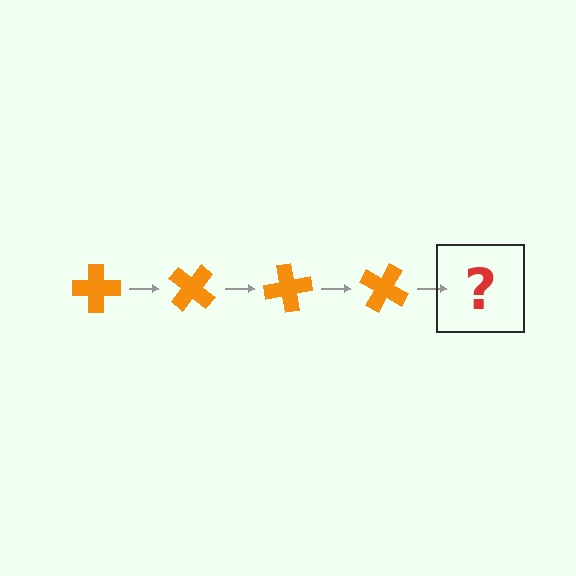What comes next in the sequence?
The next element should be an orange cross rotated 160 degrees.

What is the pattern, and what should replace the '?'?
The pattern is that the cross rotates 40 degrees each step. The '?' should be an orange cross rotated 160 degrees.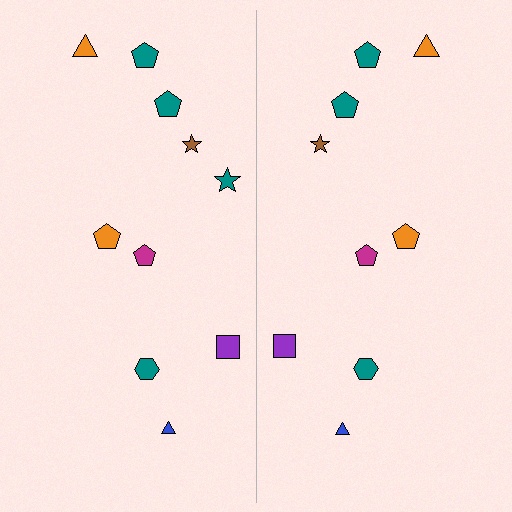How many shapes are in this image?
There are 19 shapes in this image.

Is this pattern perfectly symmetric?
No, the pattern is not perfectly symmetric. A teal star is missing from the right side.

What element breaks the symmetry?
A teal star is missing from the right side.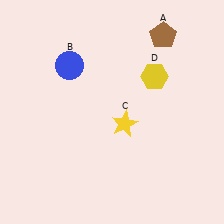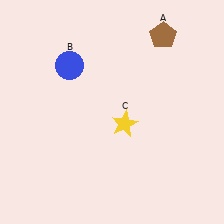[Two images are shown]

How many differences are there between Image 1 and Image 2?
There is 1 difference between the two images.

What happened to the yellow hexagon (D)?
The yellow hexagon (D) was removed in Image 2. It was in the top-right area of Image 1.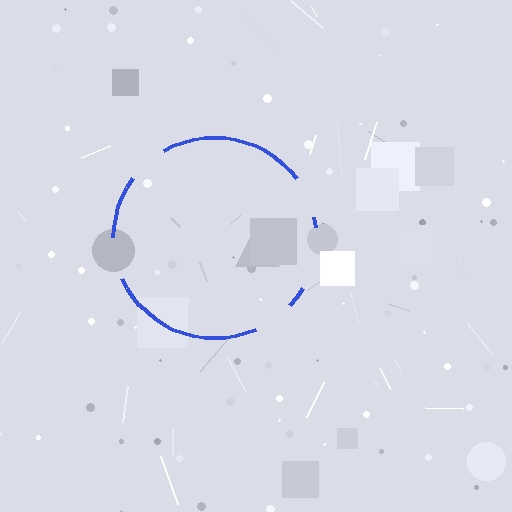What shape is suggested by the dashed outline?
The dashed outline suggests a circle.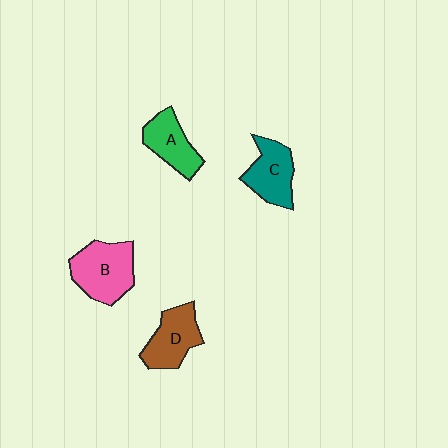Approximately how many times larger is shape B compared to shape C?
Approximately 1.3 times.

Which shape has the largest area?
Shape B (pink).